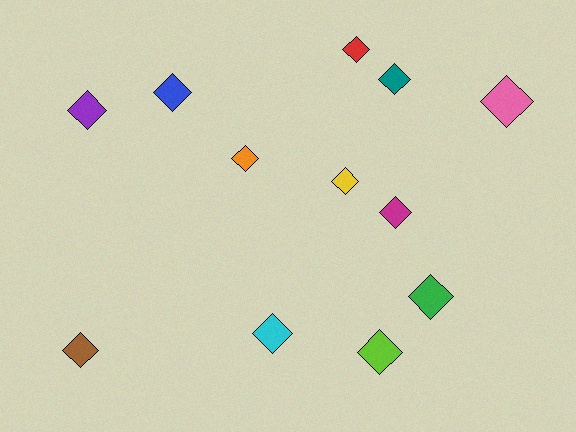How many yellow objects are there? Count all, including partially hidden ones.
There is 1 yellow object.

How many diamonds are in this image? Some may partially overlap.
There are 12 diamonds.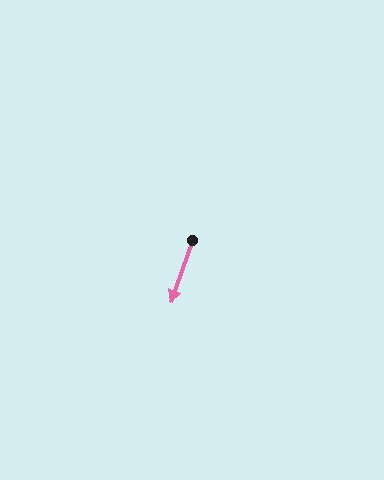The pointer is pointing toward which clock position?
Roughly 7 o'clock.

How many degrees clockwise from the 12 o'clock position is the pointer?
Approximately 199 degrees.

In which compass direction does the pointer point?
South.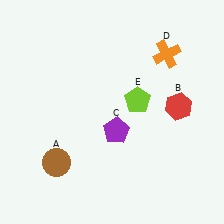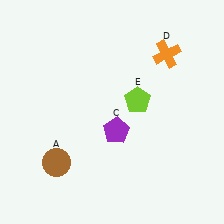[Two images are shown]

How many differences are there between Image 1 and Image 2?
There is 1 difference between the two images.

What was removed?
The red hexagon (B) was removed in Image 2.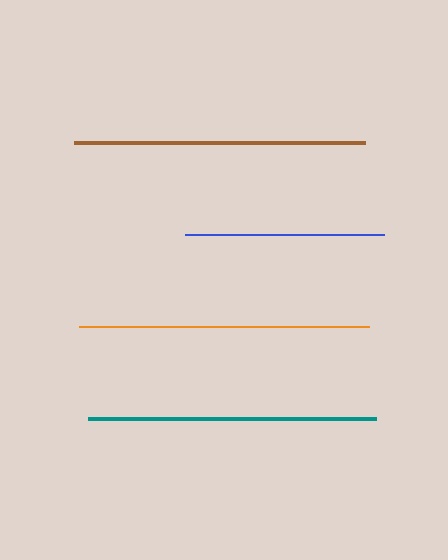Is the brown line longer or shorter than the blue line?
The brown line is longer than the blue line.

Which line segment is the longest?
The brown line is the longest at approximately 291 pixels.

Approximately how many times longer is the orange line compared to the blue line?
The orange line is approximately 1.5 times the length of the blue line.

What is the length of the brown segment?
The brown segment is approximately 291 pixels long.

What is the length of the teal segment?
The teal segment is approximately 288 pixels long.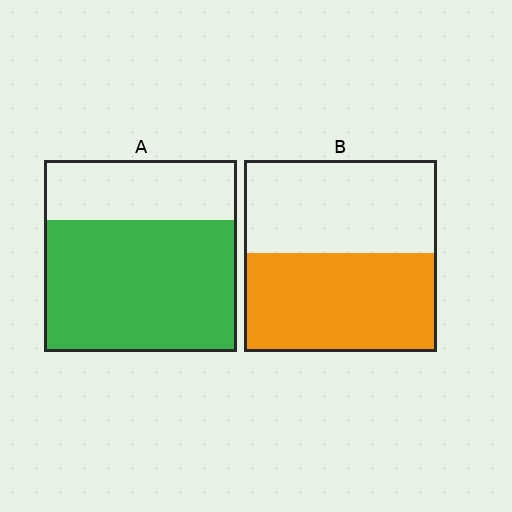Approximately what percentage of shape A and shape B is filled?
A is approximately 70% and B is approximately 50%.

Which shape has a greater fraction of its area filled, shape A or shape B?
Shape A.